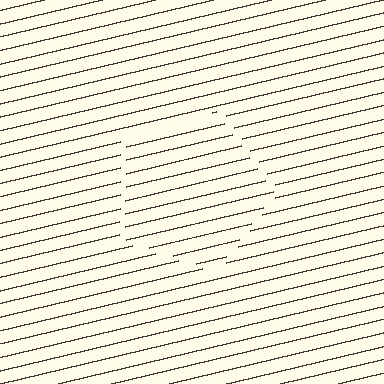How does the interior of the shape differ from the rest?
The interior of the shape contains the same grating, shifted by half a period — the contour is defined by the phase discontinuity where line-ends from the inner and outer gratings abut.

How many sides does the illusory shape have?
5 sides — the line-ends trace a pentagon.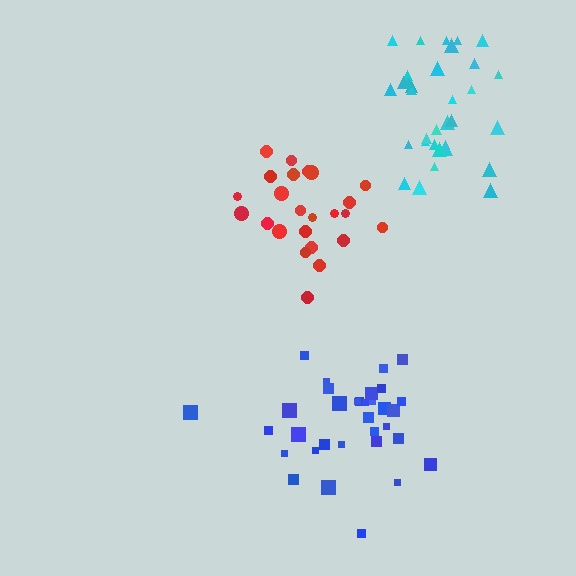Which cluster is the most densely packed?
Blue.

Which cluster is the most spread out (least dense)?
Red.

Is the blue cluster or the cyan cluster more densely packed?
Blue.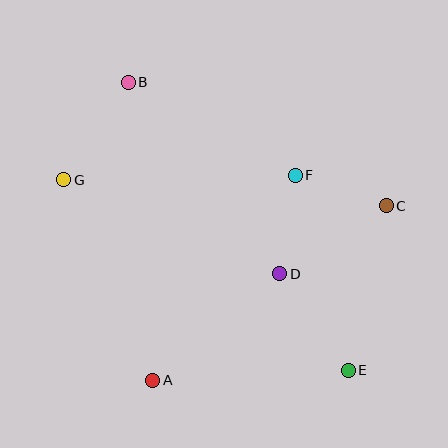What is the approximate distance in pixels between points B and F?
The distance between B and F is approximately 191 pixels.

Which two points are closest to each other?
Points C and F are closest to each other.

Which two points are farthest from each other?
Points B and E are farthest from each other.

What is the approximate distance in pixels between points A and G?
The distance between A and G is approximately 220 pixels.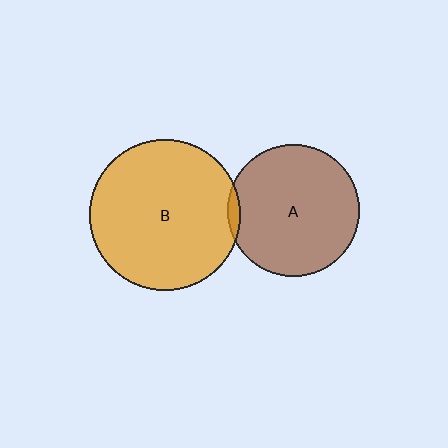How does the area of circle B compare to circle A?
Approximately 1.3 times.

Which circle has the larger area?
Circle B (orange).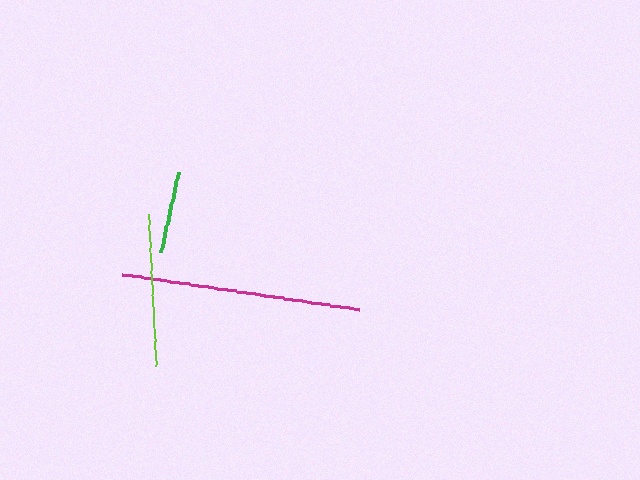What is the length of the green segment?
The green segment is approximately 83 pixels long.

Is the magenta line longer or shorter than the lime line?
The magenta line is longer than the lime line.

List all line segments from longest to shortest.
From longest to shortest: magenta, lime, green.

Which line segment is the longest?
The magenta line is the longest at approximately 239 pixels.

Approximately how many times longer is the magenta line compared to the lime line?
The magenta line is approximately 1.6 times the length of the lime line.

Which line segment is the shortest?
The green line is the shortest at approximately 83 pixels.